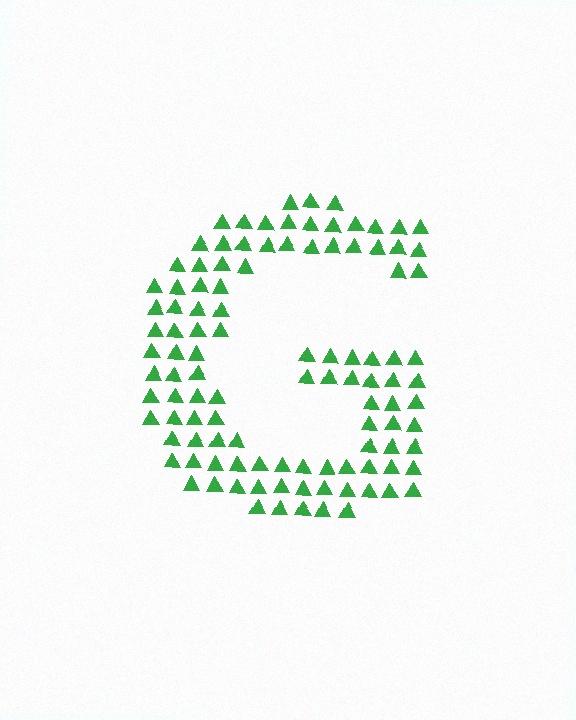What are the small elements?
The small elements are triangles.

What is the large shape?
The large shape is the letter G.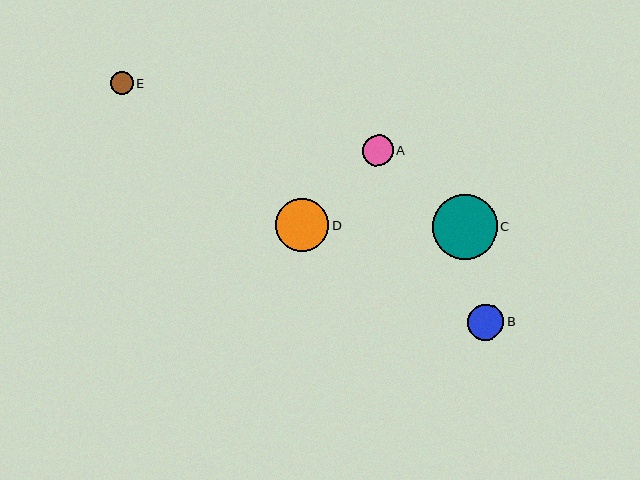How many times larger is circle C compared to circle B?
Circle C is approximately 1.8 times the size of circle B.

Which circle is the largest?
Circle C is the largest with a size of approximately 65 pixels.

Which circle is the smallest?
Circle E is the smallest with a size of approximately 23 pixels.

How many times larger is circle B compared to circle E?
Circle B is approximately 1.6 times the size of circle E.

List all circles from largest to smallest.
From largest to smallest: C, D, B, A, E.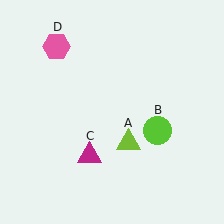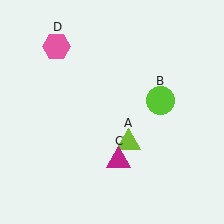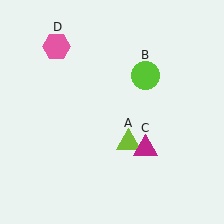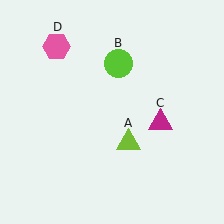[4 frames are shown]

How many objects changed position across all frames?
2 objects changed position: lime circle (object B), magenta triangle (object C).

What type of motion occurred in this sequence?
The lime circle (object B), magenta triangle (object C) rotated counterclockwise around the center of the scene.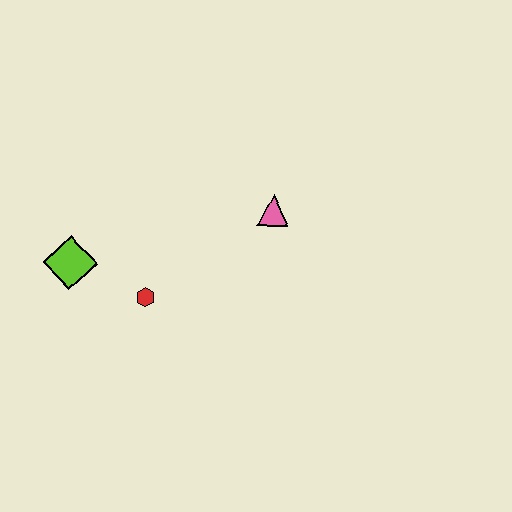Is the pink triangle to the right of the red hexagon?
Yes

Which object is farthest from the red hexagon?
The pink triangle is farthest from the red hexagon.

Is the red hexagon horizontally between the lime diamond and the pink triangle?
Yes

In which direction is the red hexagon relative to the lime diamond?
The red hexagon is to the right of the lime diamond.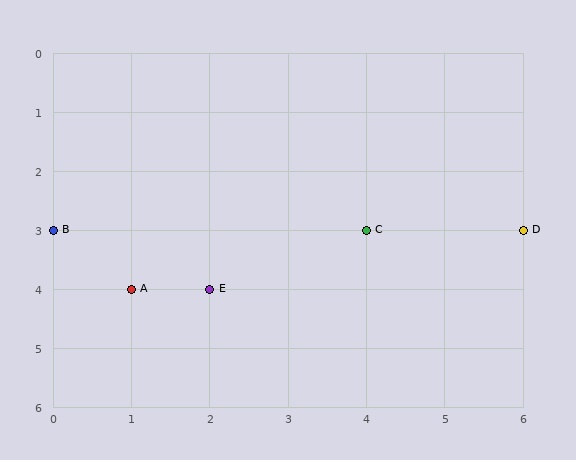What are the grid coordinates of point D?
Point D is at grid coordinates (6, 3).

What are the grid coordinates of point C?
Point C is at grid coordinates (4, 3).